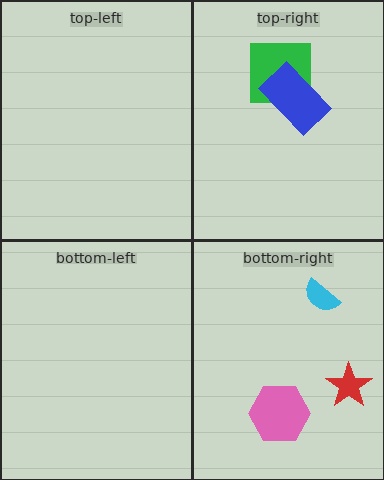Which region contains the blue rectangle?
The top-right region.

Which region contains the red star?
The bottom-right region.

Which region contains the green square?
The top-right region.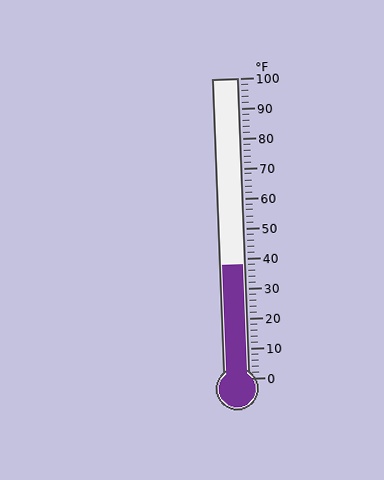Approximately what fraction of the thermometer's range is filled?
The thermometer is filled to approximately 40% of its range.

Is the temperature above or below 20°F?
The temperature is above 20°F.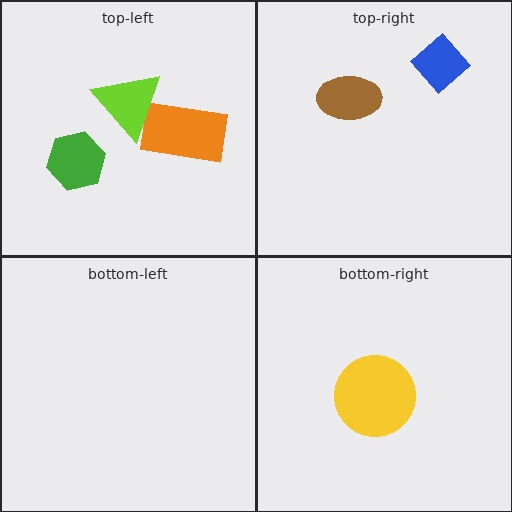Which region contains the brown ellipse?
The top-right region.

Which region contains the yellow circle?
The bottom-right region.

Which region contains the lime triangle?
The top-left region.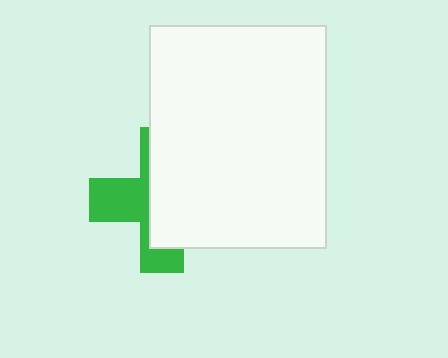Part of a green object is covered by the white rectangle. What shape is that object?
It is a cross.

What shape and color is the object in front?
The object in front is a white rectangle.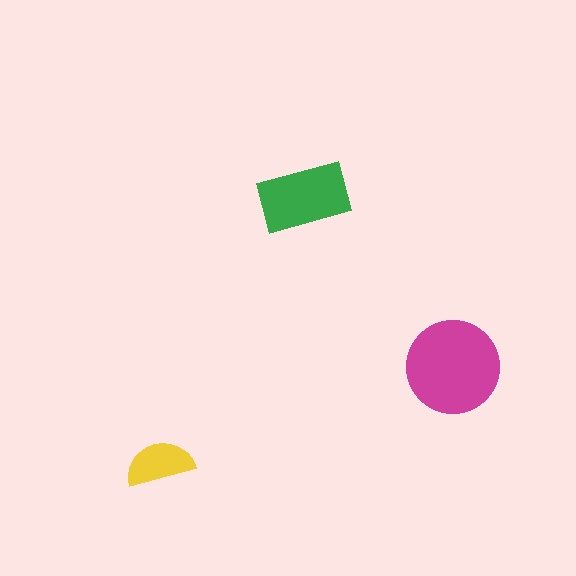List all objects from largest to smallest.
The magenta circle, the green rectangle, the yellow semicircle.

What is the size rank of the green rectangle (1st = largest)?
2nd.